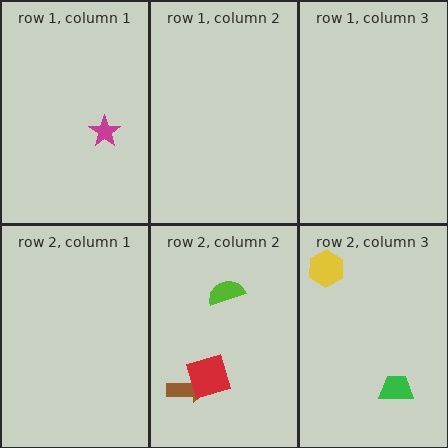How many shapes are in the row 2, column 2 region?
3.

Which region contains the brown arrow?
The row 2, column 2 region.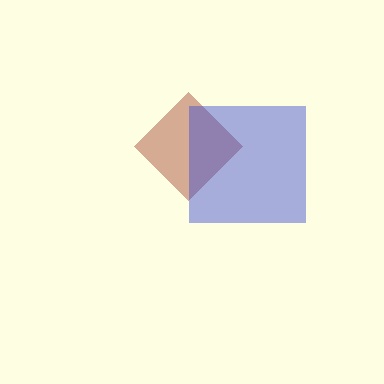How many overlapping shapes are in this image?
There are 2 overlapping shapes in the image.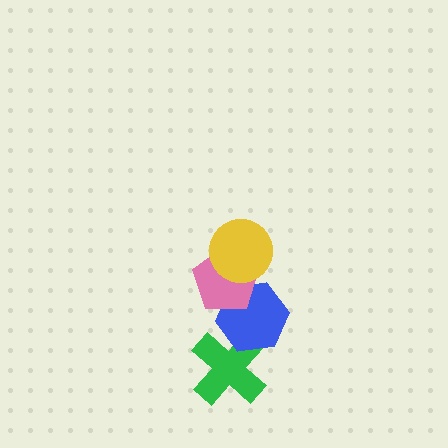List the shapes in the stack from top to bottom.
From top to bottom: the yellow circle, the pink pentagon, the blue hexagon, the green cross.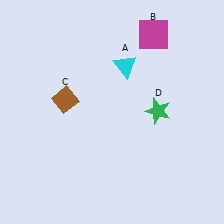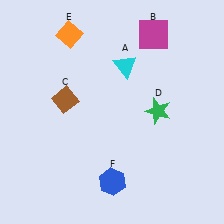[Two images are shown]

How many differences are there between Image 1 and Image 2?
There are 2 differences between the two images.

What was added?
An orange diamond (E), a blue hexagon (F) were added in Image 2.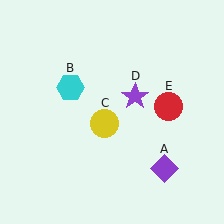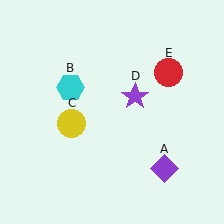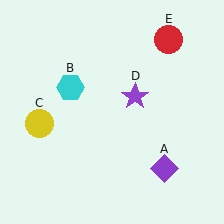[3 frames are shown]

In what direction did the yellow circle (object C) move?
The yellow circle (object C) moved left.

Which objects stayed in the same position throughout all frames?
Purple diamond (object A) and cyan hexagon (object B) and purple star (object D) remained stationary.